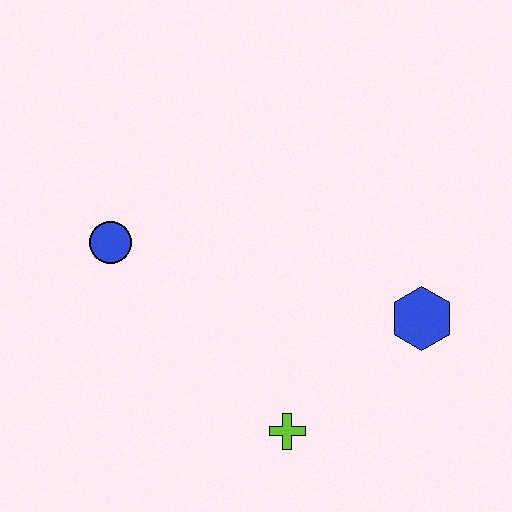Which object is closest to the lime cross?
The blue hexagon is closest to the lime cross.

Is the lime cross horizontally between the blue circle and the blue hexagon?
Yes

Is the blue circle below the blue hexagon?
No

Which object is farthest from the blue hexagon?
The blue circle is farthest from the blue hexagon.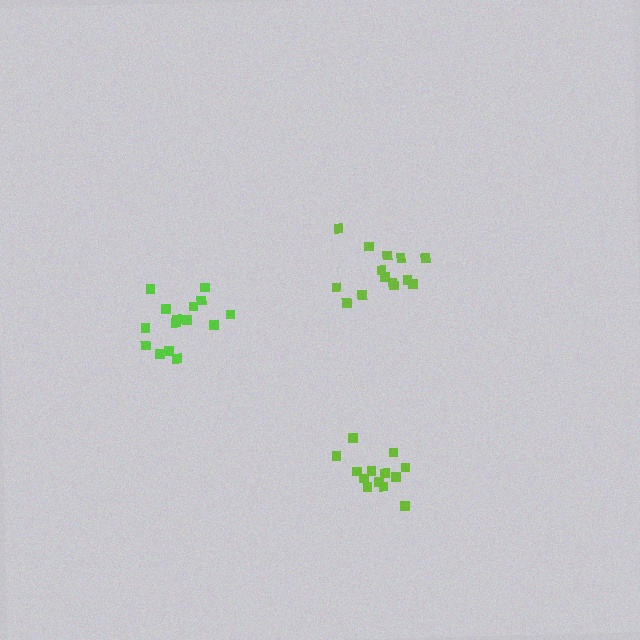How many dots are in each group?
Group 1: 14 dots, Group 2: 15 dots, Group 3: 13 dots (42 total).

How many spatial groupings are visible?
There are 3 spatial groupings.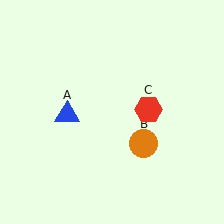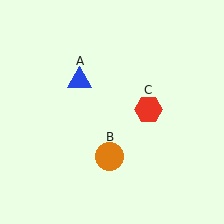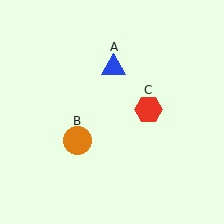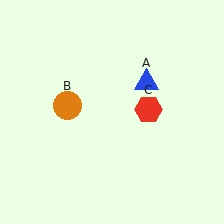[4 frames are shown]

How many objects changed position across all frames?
2 objects changed position: blue triangle (object A), orange circle (object B).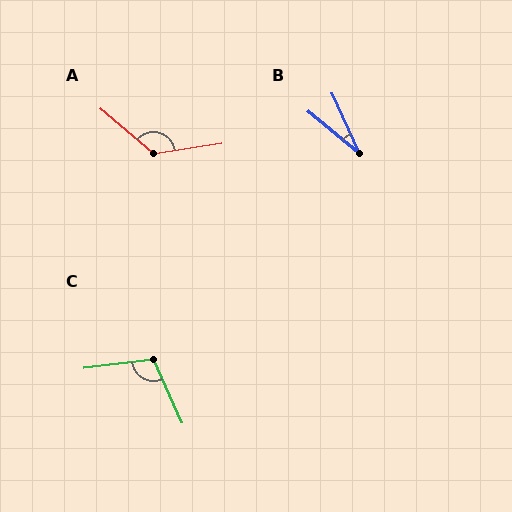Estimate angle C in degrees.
Approximately 107 degrees.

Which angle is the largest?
A, at approximately 132 degrees.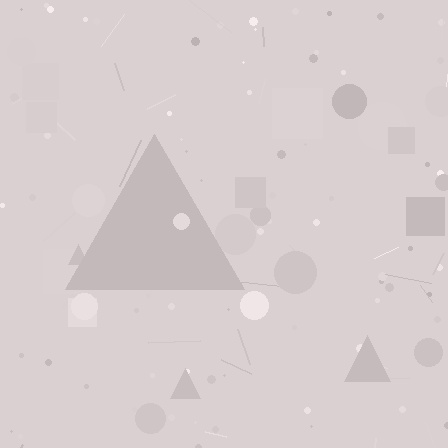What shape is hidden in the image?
A triangle is hidden in the image.